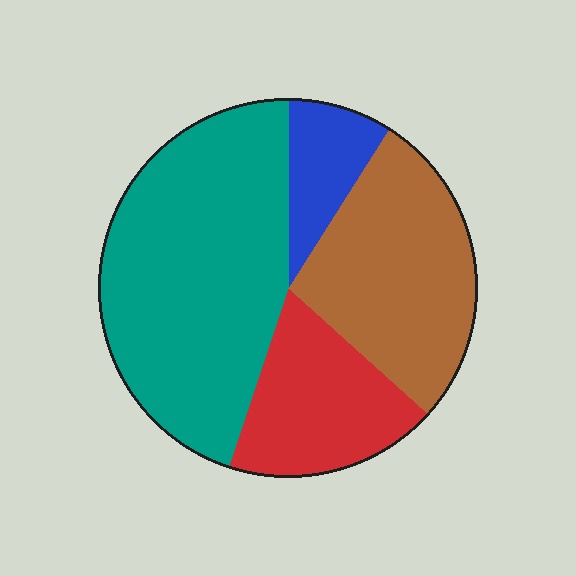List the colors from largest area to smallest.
From largest to smallest: teal, brown, red, blue.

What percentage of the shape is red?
Red takes up about one sixth (1/6) of the shape.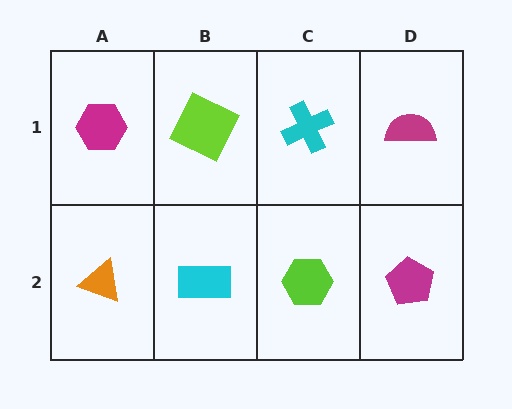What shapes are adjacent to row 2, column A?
A magenta hexagon (row 1, column A), a cyan rectangle (row 2, column B).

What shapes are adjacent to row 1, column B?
A cyan rectangle (row 2, column B), a magenta hexagon (row 1, column A), a cyan cross (row 1, column C).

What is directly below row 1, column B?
A cyan rectangle.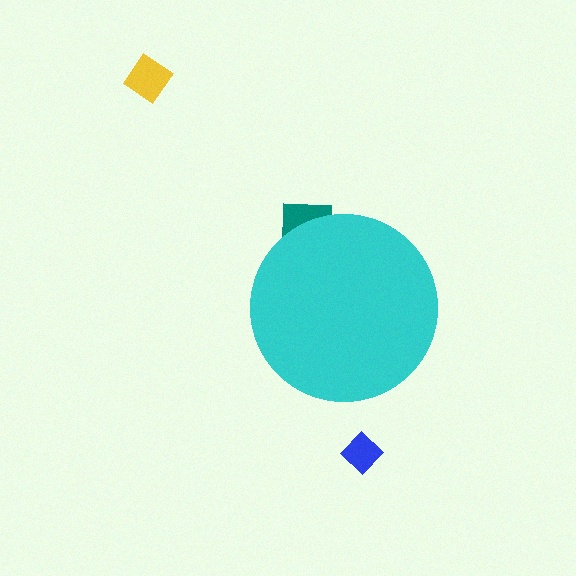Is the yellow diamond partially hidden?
No, the yellow diamond is fully visible.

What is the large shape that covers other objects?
A cyan circle.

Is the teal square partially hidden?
Yes, the teal square is partially hidden behind the cyan circle.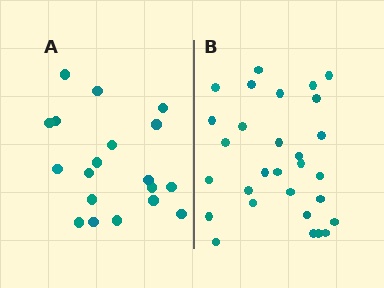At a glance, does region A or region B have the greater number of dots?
Region B (the right region) has more dots.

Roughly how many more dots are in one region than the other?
Region B has roughly 10 or so more dots than region A.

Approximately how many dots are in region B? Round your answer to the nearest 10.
About 30 dots. (The exact count is 29, which rounds to 30.)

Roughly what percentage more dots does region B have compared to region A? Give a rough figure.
About 55% more.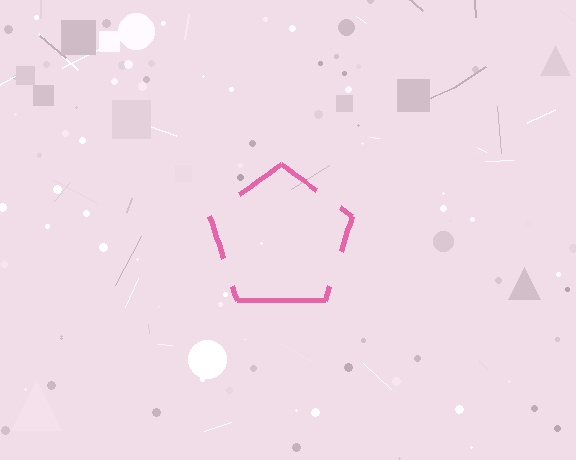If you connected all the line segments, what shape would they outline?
They would outline a pentagon.